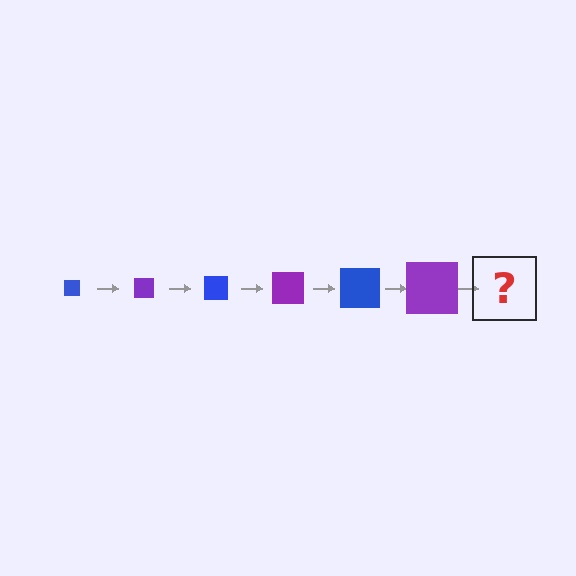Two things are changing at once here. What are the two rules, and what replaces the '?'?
The two rules are that the square grows larger each step and the color cycles through blue and purple. The '?' should be a blue square, larger than the previous one.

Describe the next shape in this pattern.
It should be a blue square, larger than the previous one.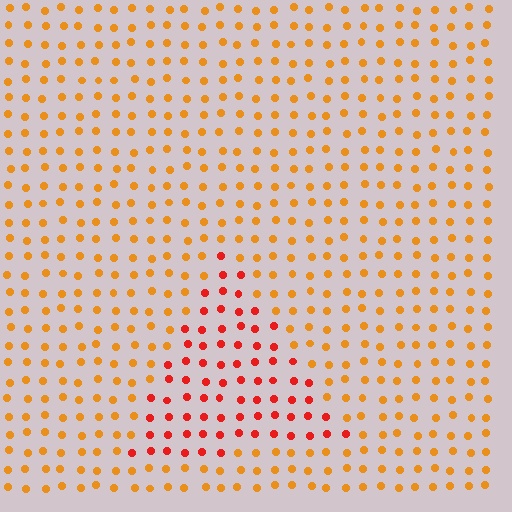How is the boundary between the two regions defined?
The boundary is defined purely by a slight shift in hue (about 34 degrees). Spacing, size, and orientation are identical on both sides.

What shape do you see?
I see a triangle.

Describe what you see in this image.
The image is filled with small orange elements in a uniform arrangement. A triangle-shaped region is visible where the elements are tinted to a slightly different hue, forming a subtle color boundary.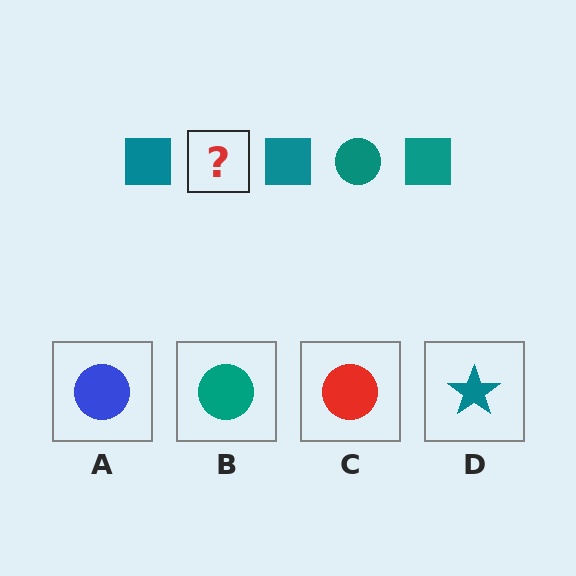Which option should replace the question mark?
Option B.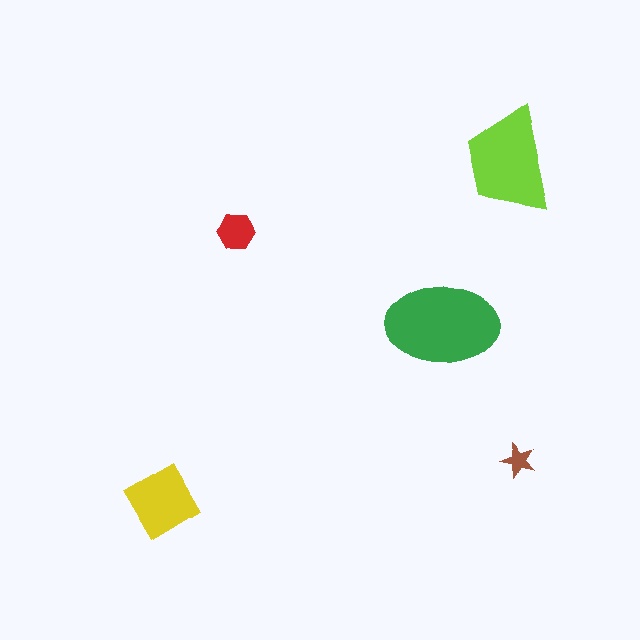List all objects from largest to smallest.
The green ellipse, the lime trapezoid, the yellow diamond, the red hexagon, the brown star.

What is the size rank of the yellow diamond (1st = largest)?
3rd.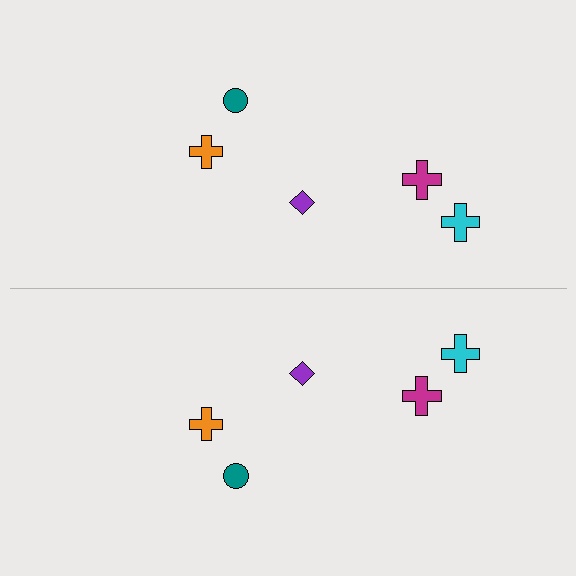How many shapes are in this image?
There are 10 shapes in this image.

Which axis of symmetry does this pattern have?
The pattern has a horizontal axis of symmetry running through the center of the image.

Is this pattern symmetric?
Yes, this pattern has bilateral (reflection) symmetry.